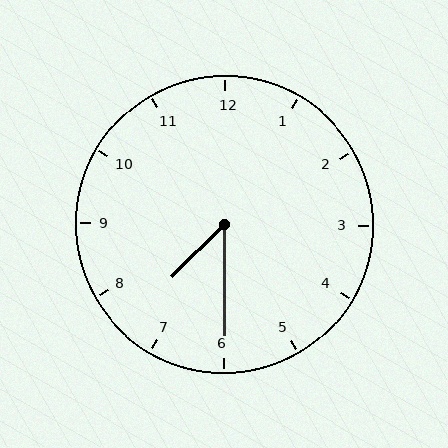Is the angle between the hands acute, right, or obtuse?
It is acute.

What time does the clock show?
7:30.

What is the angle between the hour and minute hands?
Approximately 45 degrees.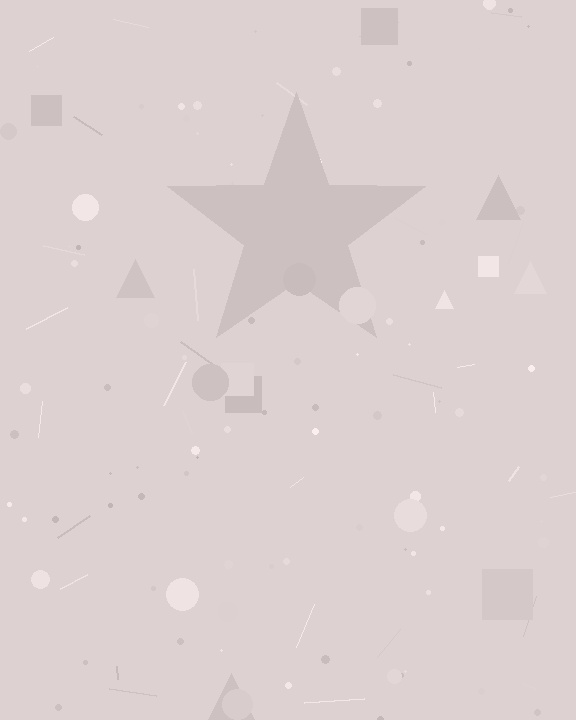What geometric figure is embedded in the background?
A star is embedded in the background.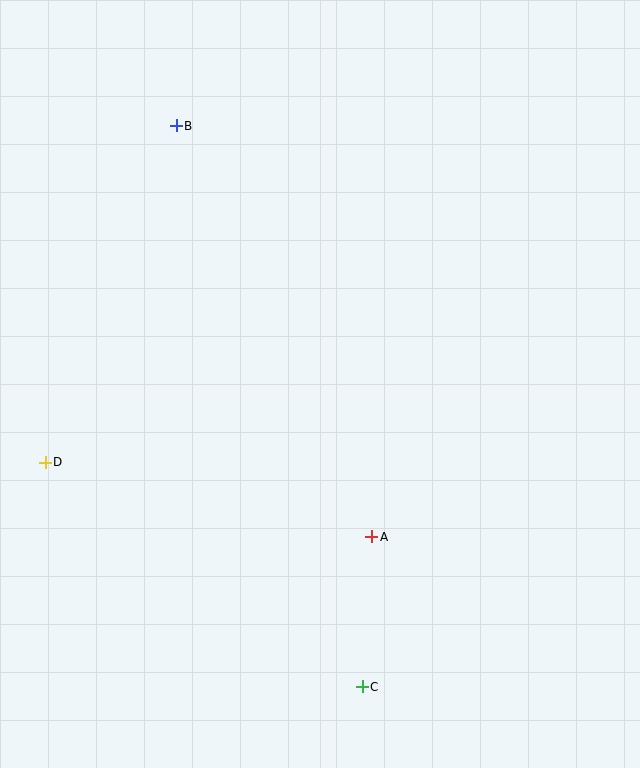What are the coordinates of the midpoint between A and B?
The midpoint between A and B is at (274, 331).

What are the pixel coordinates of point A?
Point A is at (372, 537).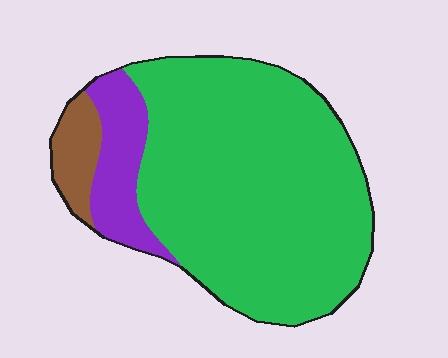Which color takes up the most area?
Green, at roughly 80%.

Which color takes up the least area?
Brown, at roughly 5%.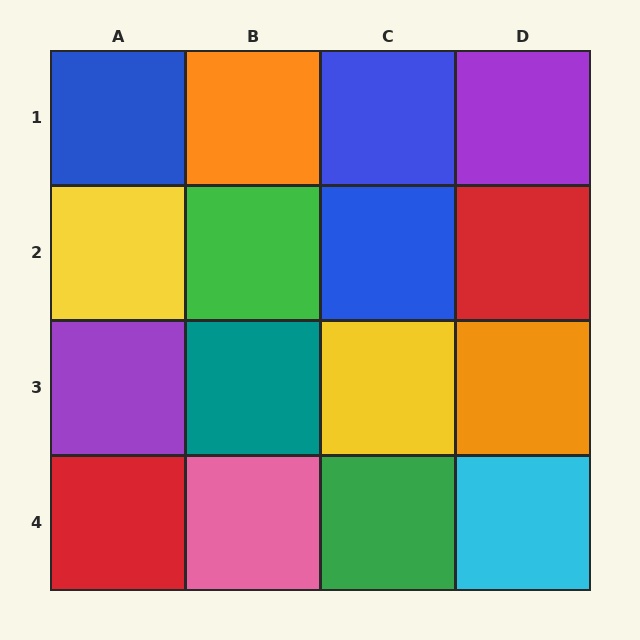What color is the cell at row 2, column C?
Blue.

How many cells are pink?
1 cell is pink.